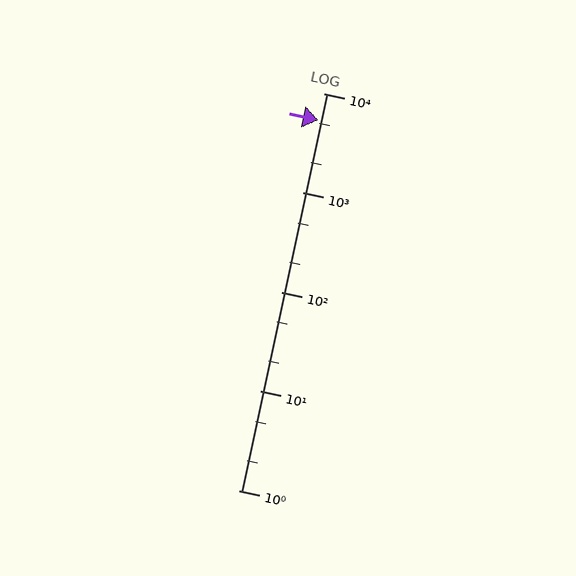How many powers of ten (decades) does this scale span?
The scale spans 4 decades, from 1 to 10000.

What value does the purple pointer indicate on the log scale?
The pointer indicates approximately 5400.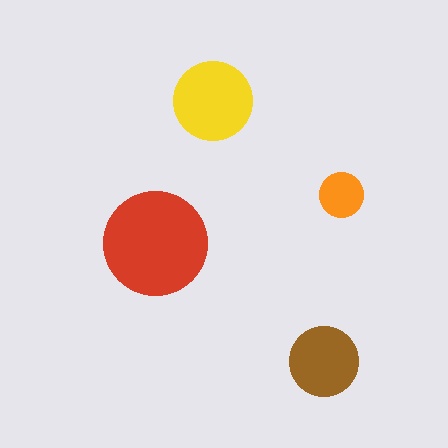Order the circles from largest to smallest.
the red one, the yellow one, the brown one, the orange one.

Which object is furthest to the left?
The red circle is leftmost.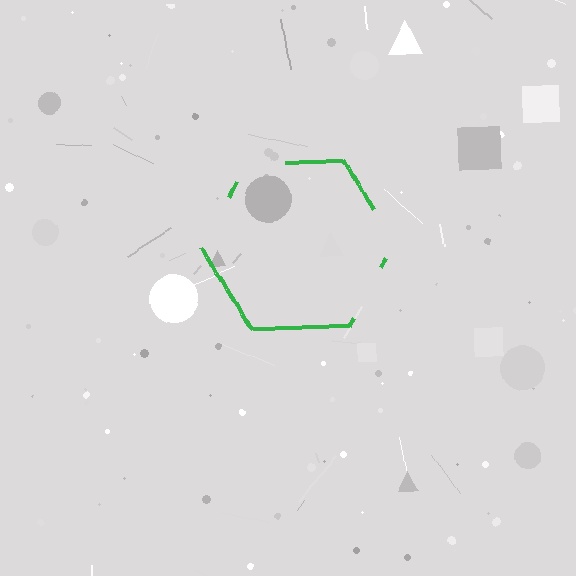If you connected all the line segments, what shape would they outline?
They would outline a hexagon.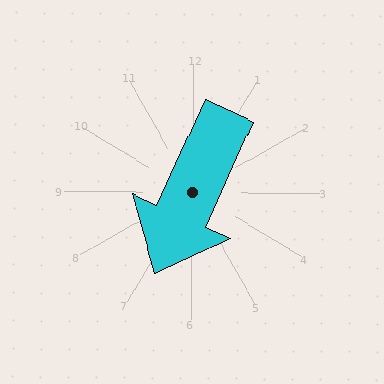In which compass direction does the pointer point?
Southwest.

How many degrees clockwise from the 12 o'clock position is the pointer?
Approximately 204 degrees.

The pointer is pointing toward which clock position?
Roughly 7 o'clock.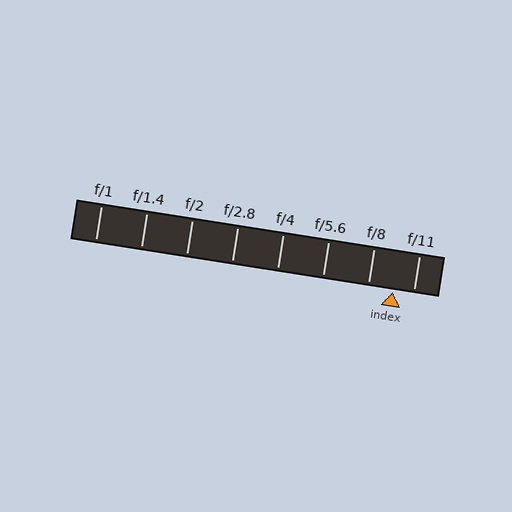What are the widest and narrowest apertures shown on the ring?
The widest aperture shown is f/1 and the narrowest is f/11.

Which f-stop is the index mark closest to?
The index mark is closest to f/11.